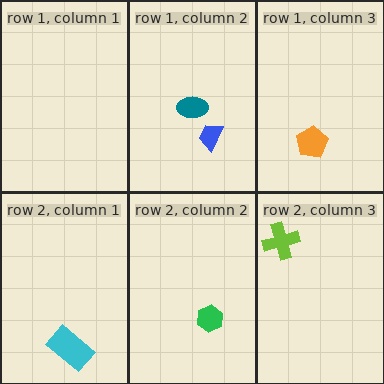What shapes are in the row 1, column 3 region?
The orange pentagon.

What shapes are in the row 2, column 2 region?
The green hexagon.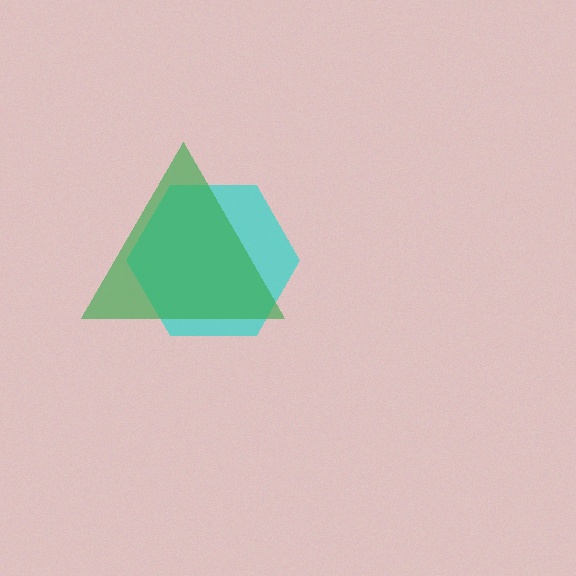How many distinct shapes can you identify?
There are 2 distinct shapes: a cyan hexagon, a green triangle.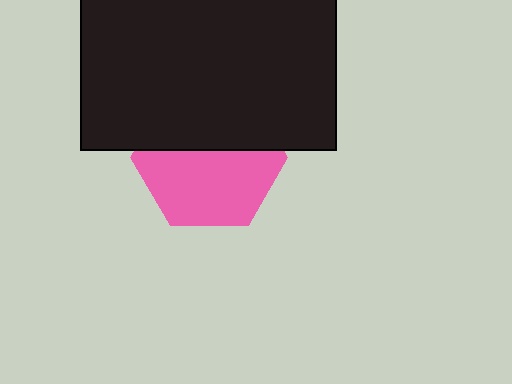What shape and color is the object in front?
The object in front is a black rectangle.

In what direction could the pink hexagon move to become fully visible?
The pink hexagon could move down. That would shift it out from behind the black rectangle entirely.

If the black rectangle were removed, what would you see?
You would see the complete pink hexagon.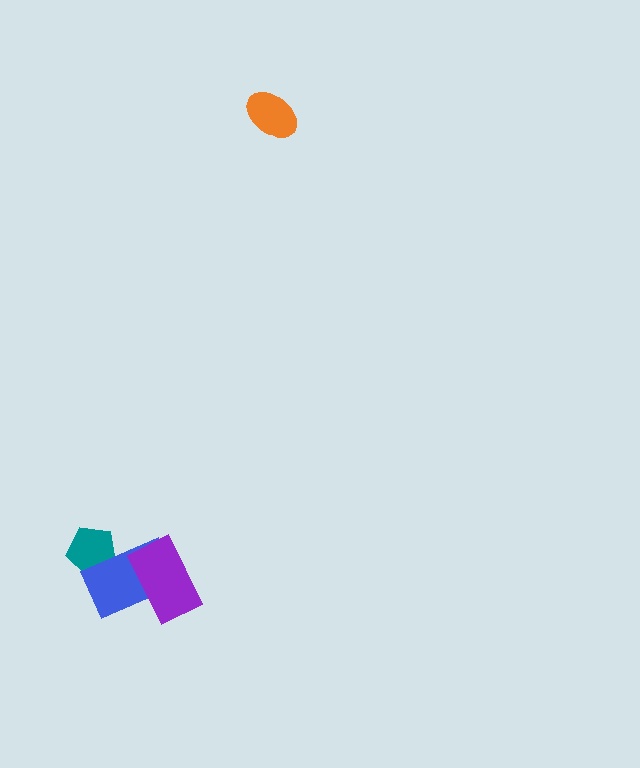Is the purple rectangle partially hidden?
No, no other shape covers it.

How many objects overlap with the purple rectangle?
1 object overlaps with the purple rectangle.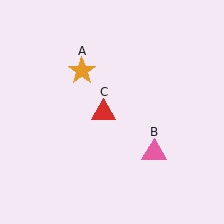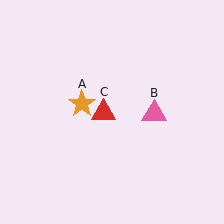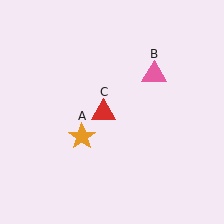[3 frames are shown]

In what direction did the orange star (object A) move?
The orange star (object A) moved down.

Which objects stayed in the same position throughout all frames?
Red triangle (object C) remained stationary.